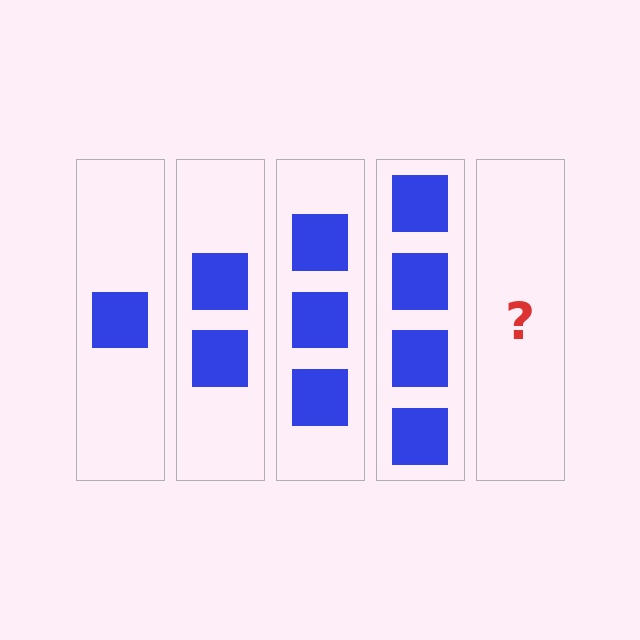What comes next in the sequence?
The next element should be 5 squares.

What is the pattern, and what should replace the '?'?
The pattern is that each step adds one more square. The '?' should be 5 squares.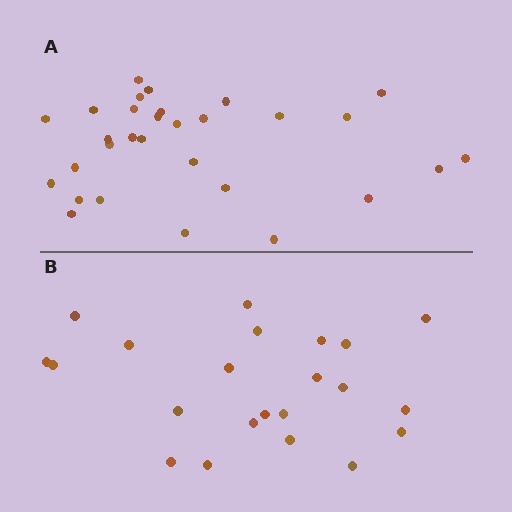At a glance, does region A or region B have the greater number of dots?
Region A (the top region) has more dots.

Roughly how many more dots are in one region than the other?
Region A has roughly 8 or so more dots than region B.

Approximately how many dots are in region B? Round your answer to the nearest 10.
About 20 dots. (The exact count is 22, which rounds to 20.)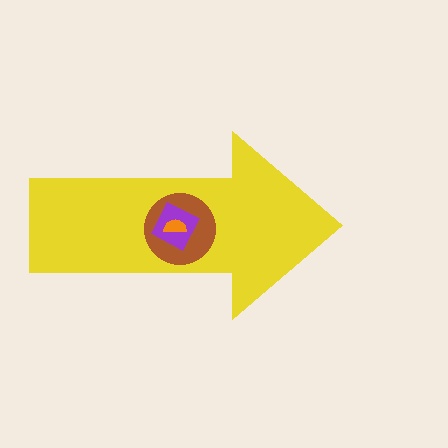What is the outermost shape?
The yellow arrow.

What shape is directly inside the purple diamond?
The orange semicircle.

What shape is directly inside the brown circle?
The purple diamond.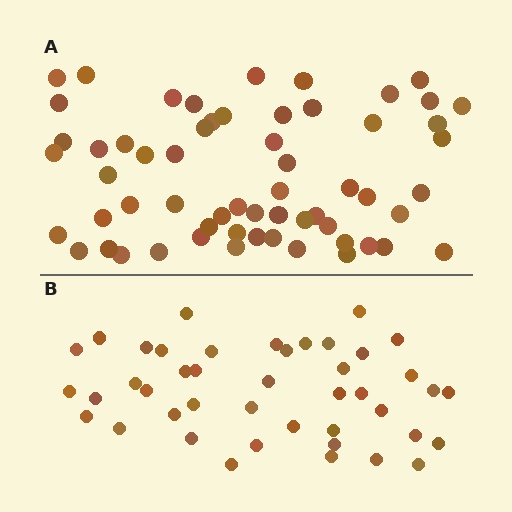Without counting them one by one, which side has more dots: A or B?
Region A (the top region) has more dots.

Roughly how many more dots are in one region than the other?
Region A has approximately 15 more dots than region B.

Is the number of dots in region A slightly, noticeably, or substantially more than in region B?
Region A has noticeably more, but not dramatically so. The ratio is roughly 1.4 to 1.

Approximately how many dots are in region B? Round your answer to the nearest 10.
About 40 dots. (The exact count is 43, which rounds to 40.)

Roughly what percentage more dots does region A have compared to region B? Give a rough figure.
About 40% more.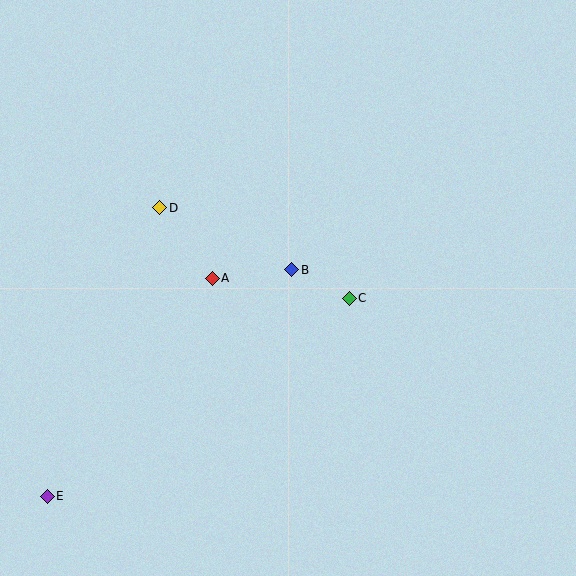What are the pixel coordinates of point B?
Point B is at (292, 270).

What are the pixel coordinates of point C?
Point C is at (349, 298).